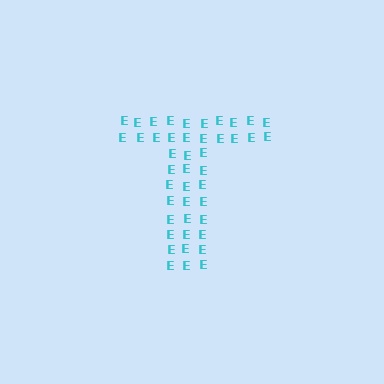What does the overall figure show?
The overall figure shows the letter T.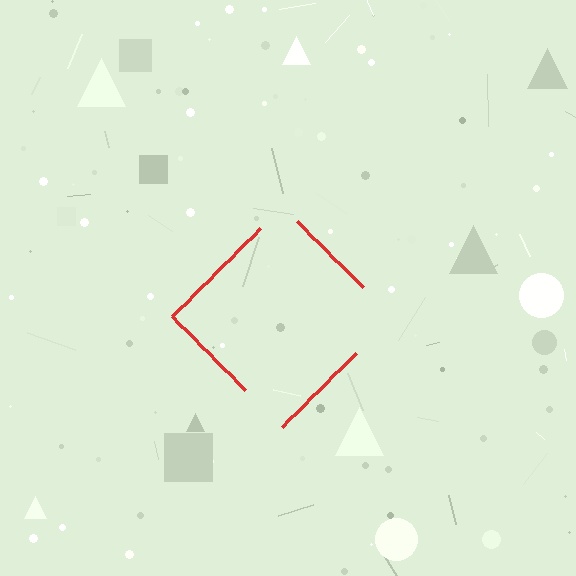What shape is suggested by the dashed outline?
The dashed outline suggests a diamond.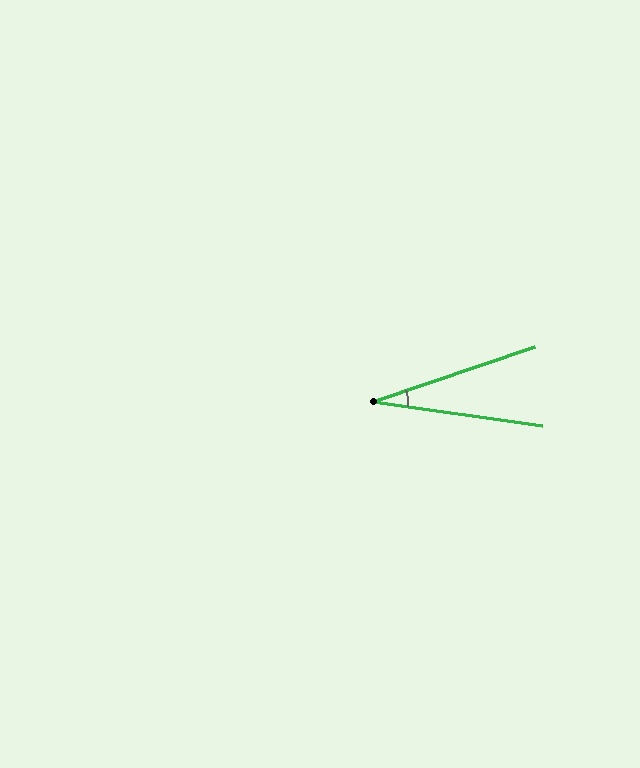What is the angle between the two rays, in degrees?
Approximately 27 degrees.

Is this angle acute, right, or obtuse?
It is acute.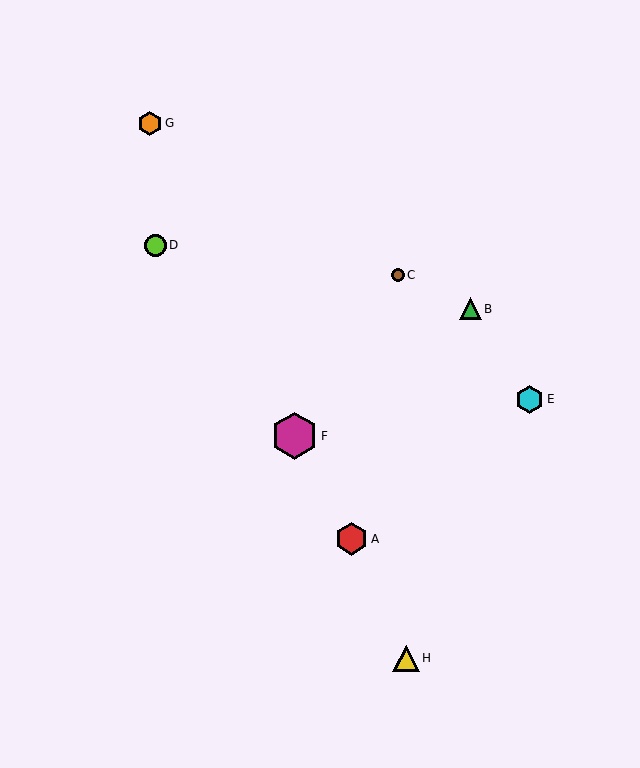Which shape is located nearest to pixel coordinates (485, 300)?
The green triangle (labeled B) at (470, 309) is nearest to that location.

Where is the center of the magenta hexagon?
The center of the magenta hexagon is at (294, 436).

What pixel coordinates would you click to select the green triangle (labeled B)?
Click at (470, 309) to select the green triangle B.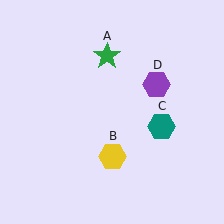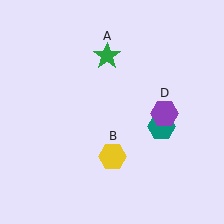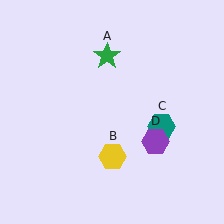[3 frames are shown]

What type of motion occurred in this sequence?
The purple hexagon (object D) rotated clockwise around the center of the scene.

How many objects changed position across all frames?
1 object changed position: purple hexagon (object D).